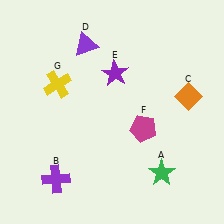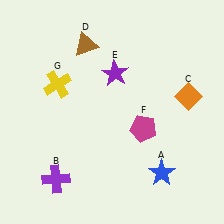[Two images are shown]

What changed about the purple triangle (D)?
In Image 1, D is purple. In Image 2, it changed to brown.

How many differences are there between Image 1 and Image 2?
There are 2 differences between the two images.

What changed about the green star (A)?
In Image 1, A is green. In Image 2, it changed to blue.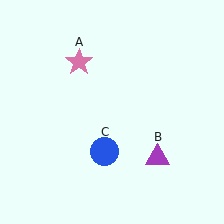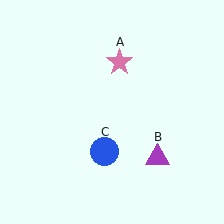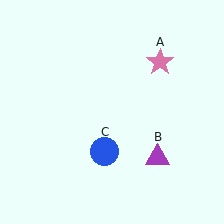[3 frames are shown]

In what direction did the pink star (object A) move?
The pink star (object A) moved right.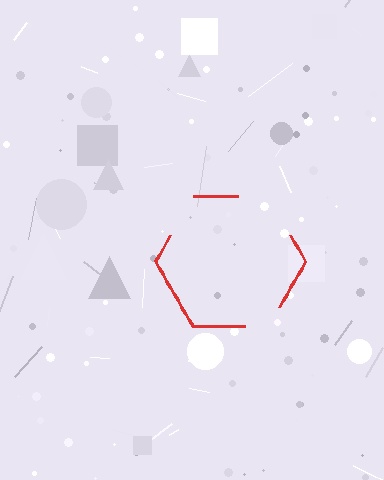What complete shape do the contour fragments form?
The contour fragments form a hexagon.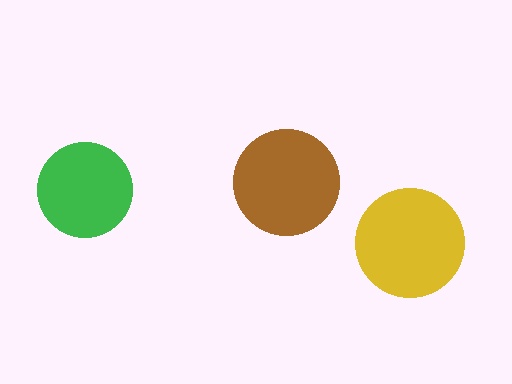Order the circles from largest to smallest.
the yellow one, the brown one, the green one.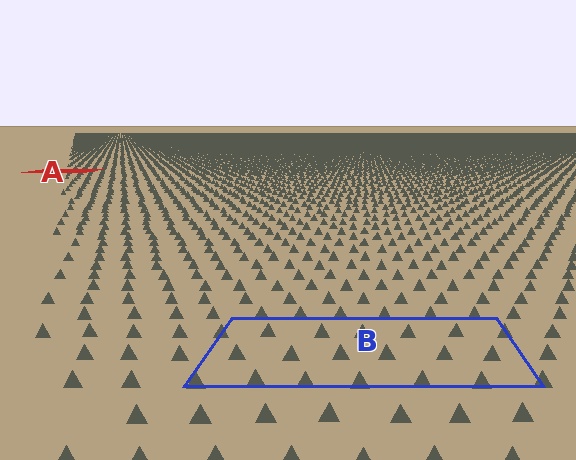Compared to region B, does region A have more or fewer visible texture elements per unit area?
Region A has more texture elements per unit area — they are packed more densely because it is farther away.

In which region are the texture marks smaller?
The texture marks are smaller in region A, because it is farther away.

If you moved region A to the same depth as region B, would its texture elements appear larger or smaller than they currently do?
They would appear larger. At a closer depth, the same texture elements are projected at a bigger on-screen size.